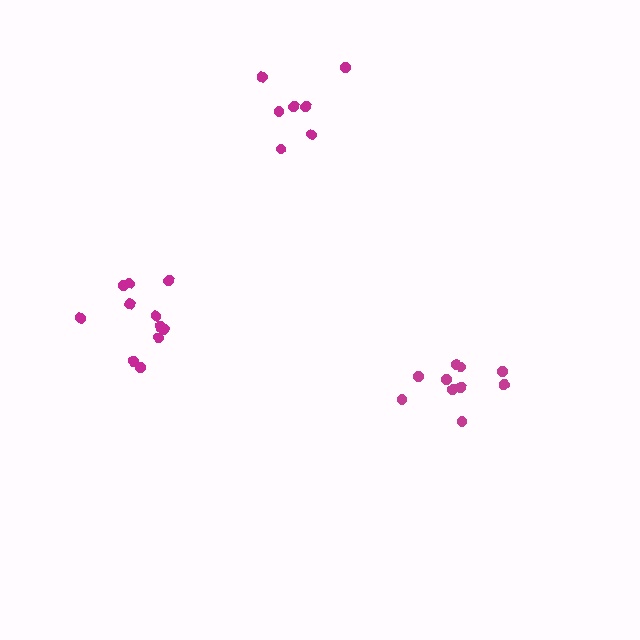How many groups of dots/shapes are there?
There are 3 groups.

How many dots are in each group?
Group 1: 10 dots, Group 2: 11 dots, Group 3: 7 dots (28 total).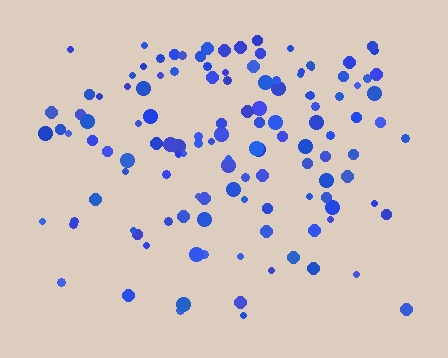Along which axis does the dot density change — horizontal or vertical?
Vertical.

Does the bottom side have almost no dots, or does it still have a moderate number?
Still a moderate number, just noticeably fewer than the top.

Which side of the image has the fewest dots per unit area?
The bottom.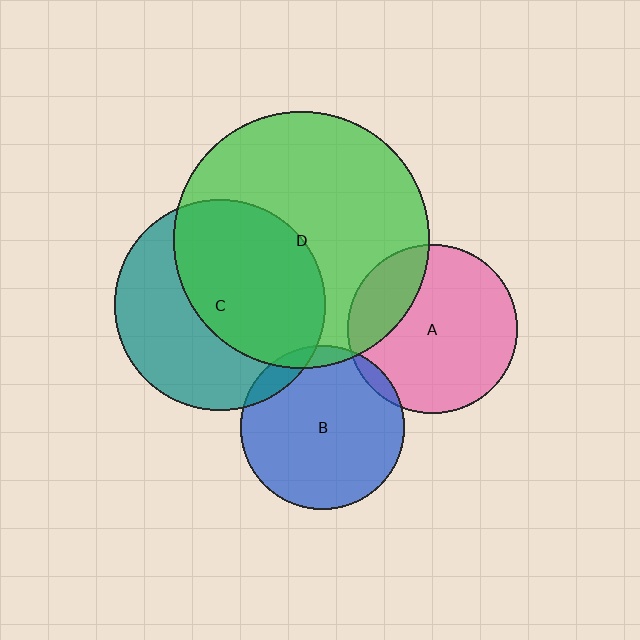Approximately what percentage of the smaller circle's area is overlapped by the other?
Approximately 5%.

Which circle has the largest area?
Circle D (green).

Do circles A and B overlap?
Yes.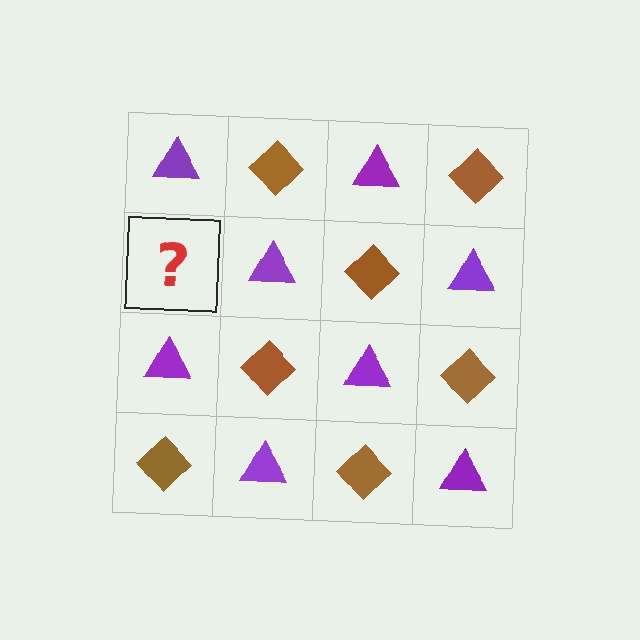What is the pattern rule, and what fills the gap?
The rule is that it alternates purple triangle and brown diamond in a checkerboard pattern. The gap should be filled with a brown diamond.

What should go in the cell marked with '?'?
The missing cell should contain a brown diamond.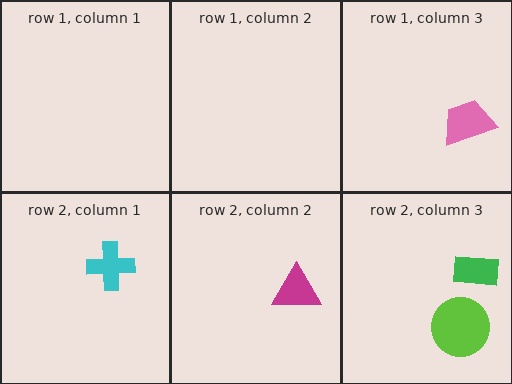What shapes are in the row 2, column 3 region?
The green rectangle, the lime circle.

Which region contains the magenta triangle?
The row 2, column 2 region.